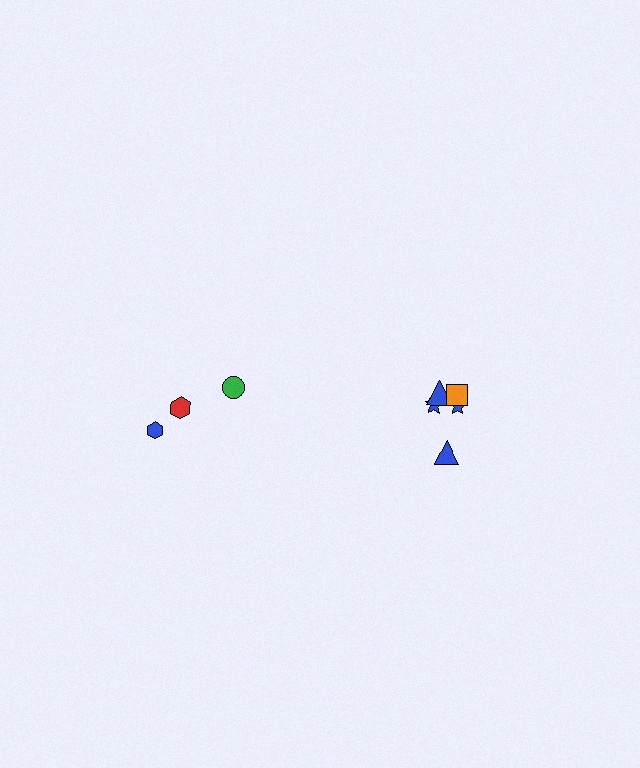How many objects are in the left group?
There are 3 objects.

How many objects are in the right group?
There are 5 objects.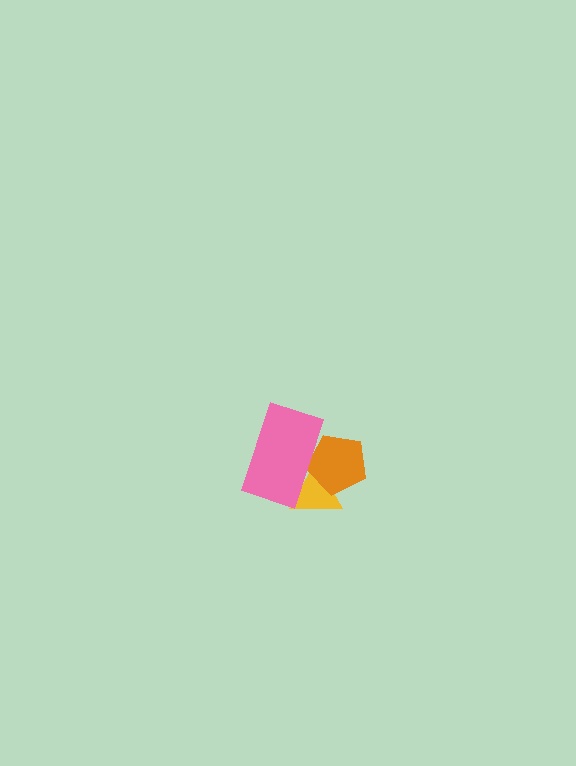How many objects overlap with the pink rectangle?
2 objects overlap with the pink rectangle.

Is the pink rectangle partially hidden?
No, no other shape covers it.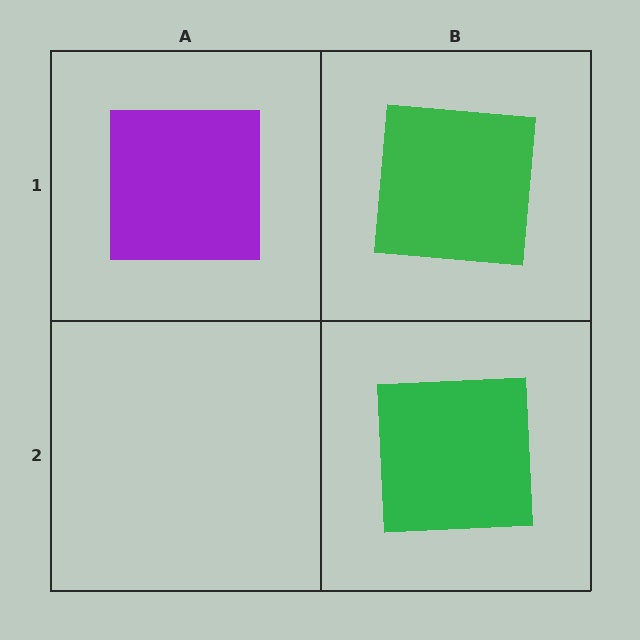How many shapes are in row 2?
1 shape.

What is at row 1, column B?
A green square.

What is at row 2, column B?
A green square.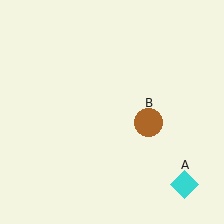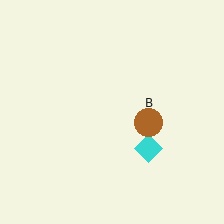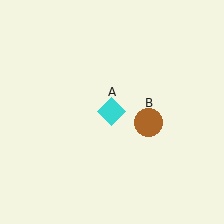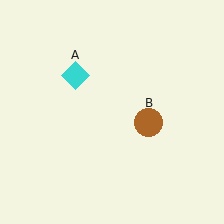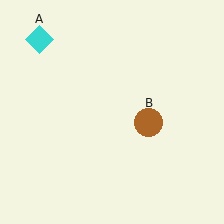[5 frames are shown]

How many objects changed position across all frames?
1 object changed position: cyan diamond (object A).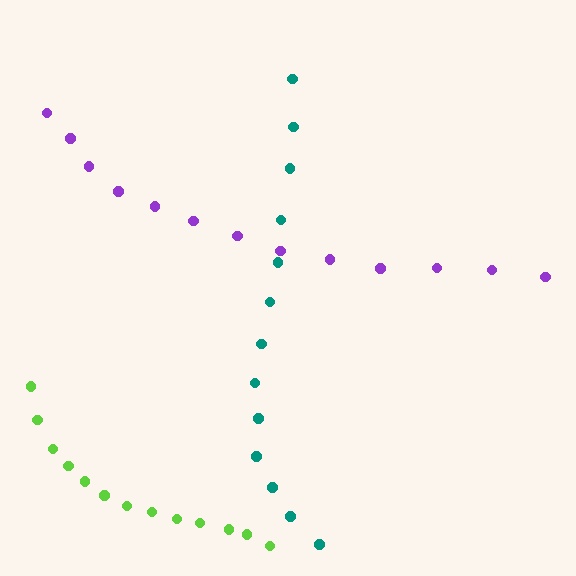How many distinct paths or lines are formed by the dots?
There are 3 distinct paths.